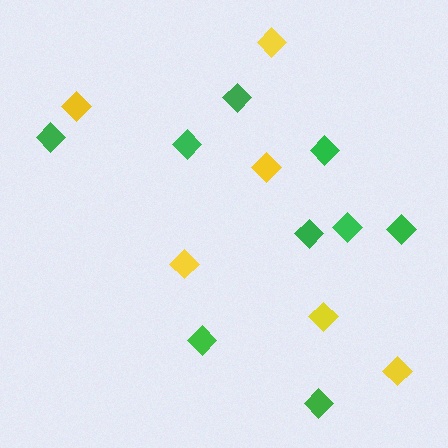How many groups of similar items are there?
There are 2 groups: one group of green diamonds (9) and one group of yellow diamonds (6).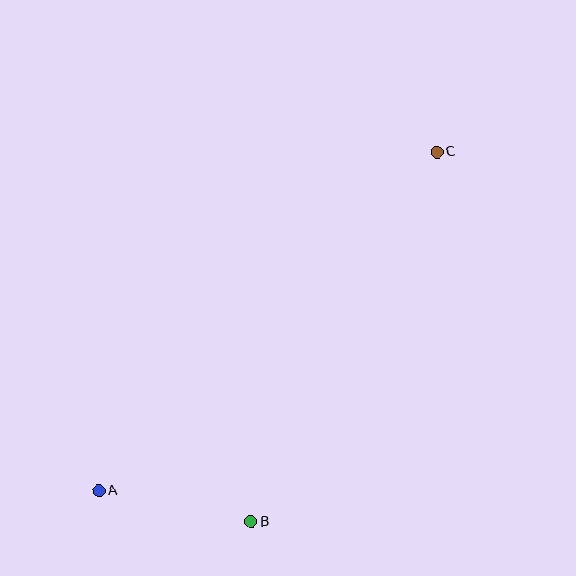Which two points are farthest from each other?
Points A and C are farthest from each other.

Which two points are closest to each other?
Points A and B are closest to each other.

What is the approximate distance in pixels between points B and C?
The distance between B and C is approximately 414 pixels.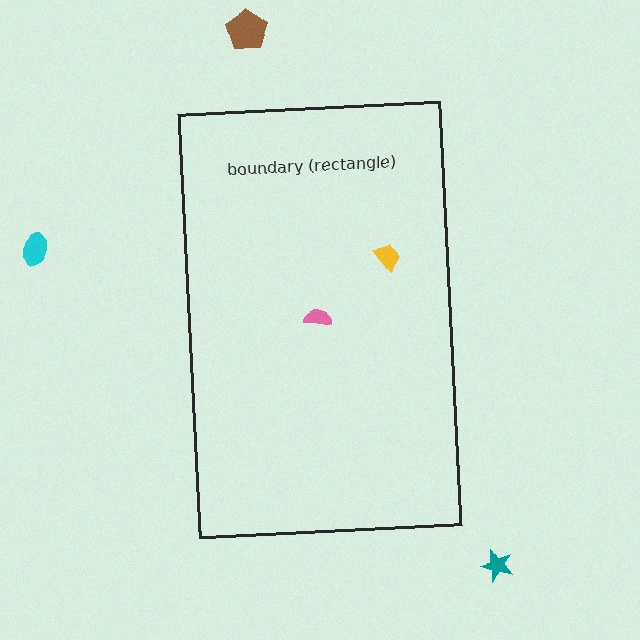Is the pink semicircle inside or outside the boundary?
Inside.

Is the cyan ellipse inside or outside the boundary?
Outside.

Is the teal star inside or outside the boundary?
Outside.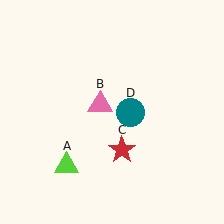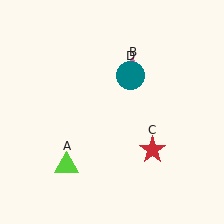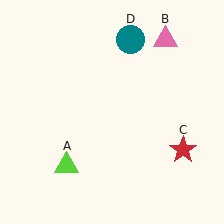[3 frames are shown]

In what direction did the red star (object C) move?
The red star (object C) moved right.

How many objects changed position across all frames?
3 objects changed position: pink triangle (object B), red star (object C), teal circle (object D).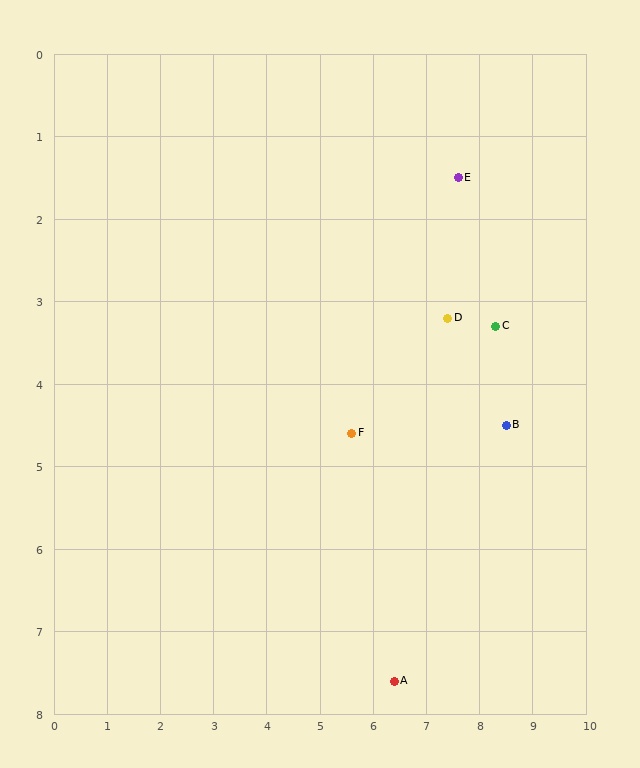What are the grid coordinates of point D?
Point D is at approximately (7.4, 3.2).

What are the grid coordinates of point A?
Point A is at approximately (6.4, 7.6).